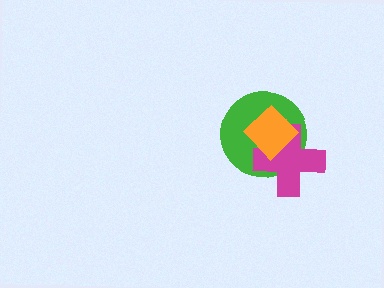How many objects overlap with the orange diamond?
2 objects overlap with the orange diamond.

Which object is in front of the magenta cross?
The orange diamond is in front of the magenta cross.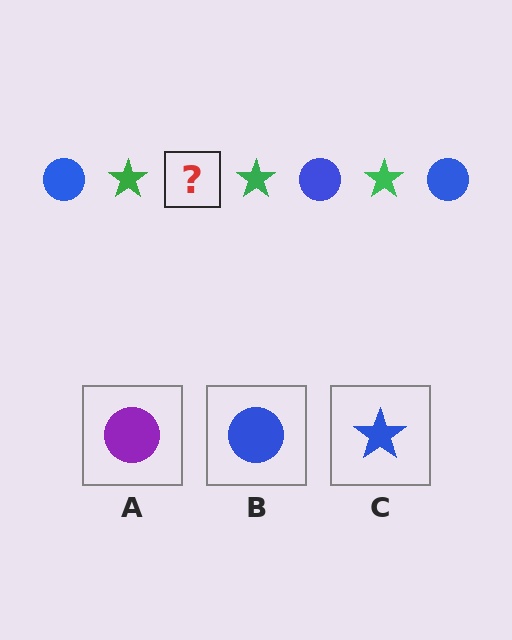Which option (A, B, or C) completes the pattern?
B.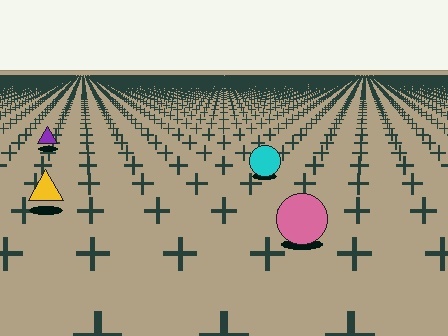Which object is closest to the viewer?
The pink circle is closest. The texture marks near it are larger and more spread out.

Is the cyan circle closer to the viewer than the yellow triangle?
No. The yellow triangle is closer — you can tell from the texture gradient: the ground texture is coarser near it.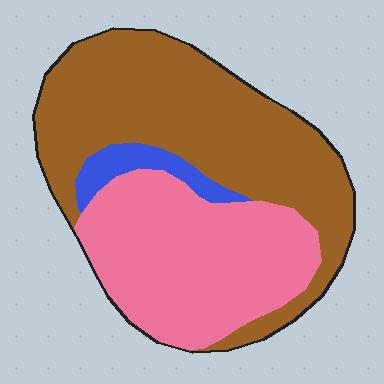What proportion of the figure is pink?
Pink covers 41% of the figure.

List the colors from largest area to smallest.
From largest to smallest: brown, pink, blue.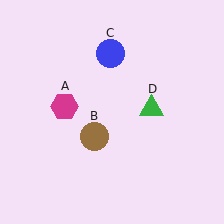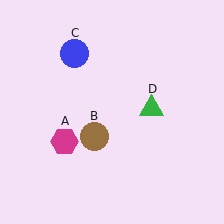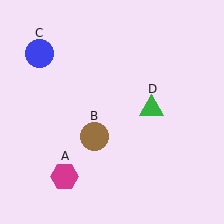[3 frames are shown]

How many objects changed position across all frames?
2 objects changed position: magenta hexagon (object A), blue circle (object C).